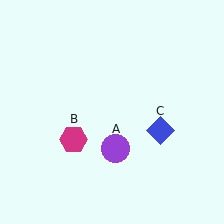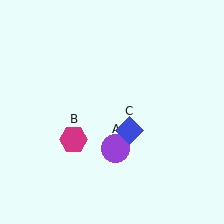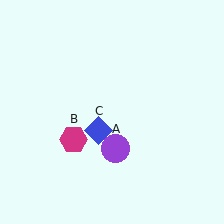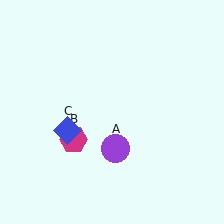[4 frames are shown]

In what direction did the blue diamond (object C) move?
The blue diamond (object C) moved left.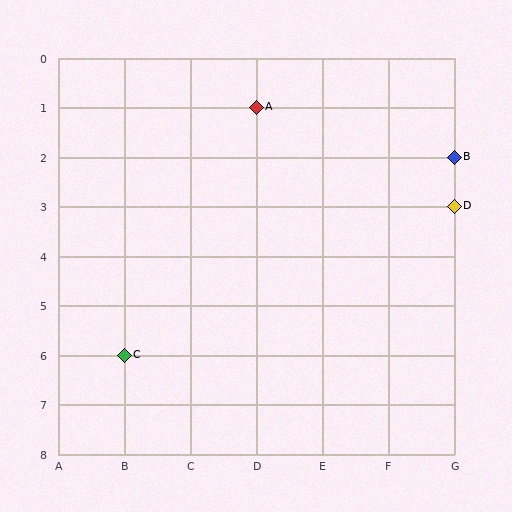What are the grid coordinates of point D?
Point D is at grid coordinates (G, 3).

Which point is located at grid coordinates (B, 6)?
Point C is at (B, 6).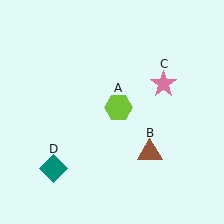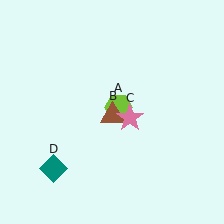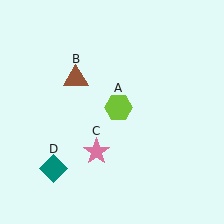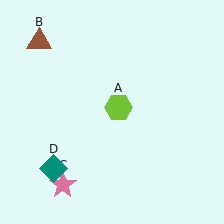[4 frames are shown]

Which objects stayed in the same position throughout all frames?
Lime hexagon (object A) and teal diamond (object D) remained stationary.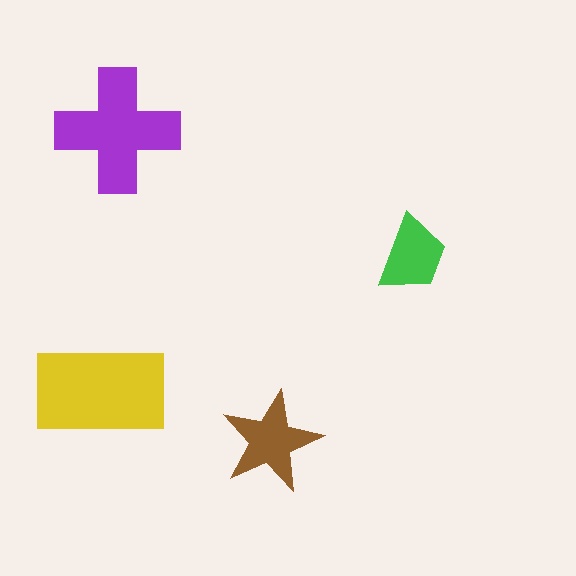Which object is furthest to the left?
The yellow rectangle is leftmost.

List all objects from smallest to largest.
The green trapezoid, the brown star, the purple cross, the yellow rectangle.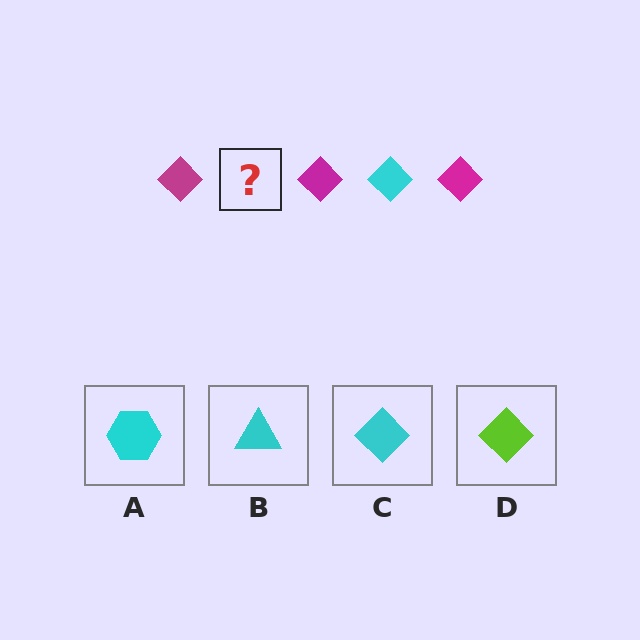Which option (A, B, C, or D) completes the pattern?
C.